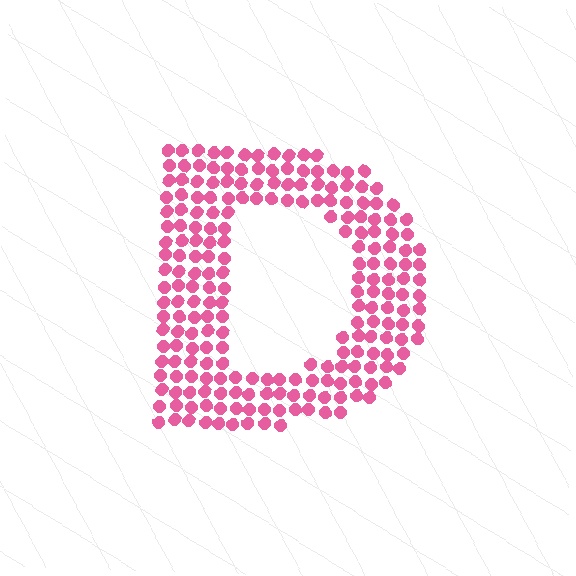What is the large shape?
The large shape is the letter D.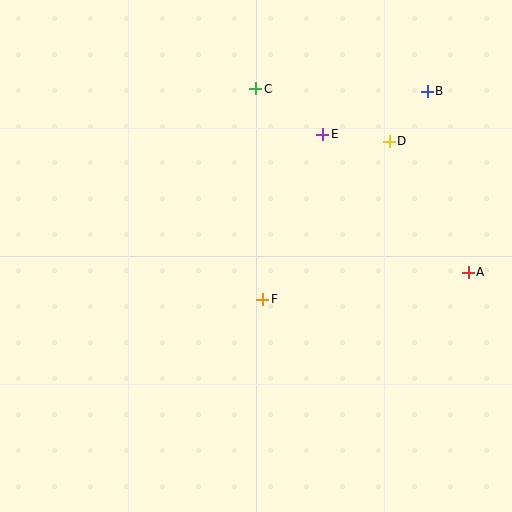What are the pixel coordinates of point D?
Point D is at (389, 141).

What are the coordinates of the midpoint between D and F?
The midpoint between D and F is at (326, 220).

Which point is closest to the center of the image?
Point F at (263, 299) is closest to the center.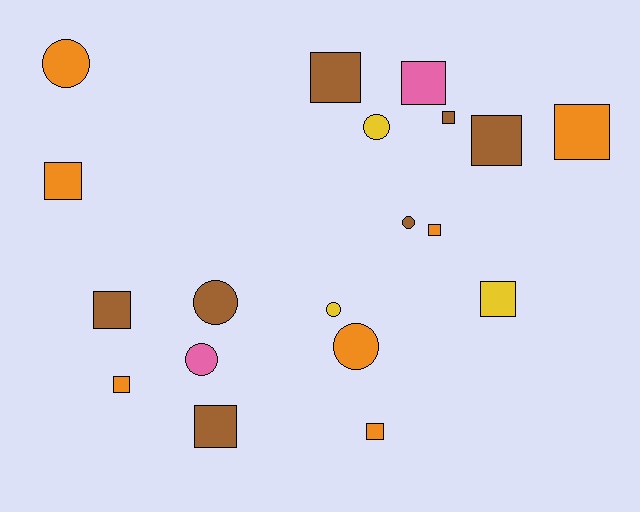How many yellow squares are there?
There is 1 yellow square.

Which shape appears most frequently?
Square, with 12 objects.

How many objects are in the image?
There are 19 objects.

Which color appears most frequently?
Orange, with 7 objects.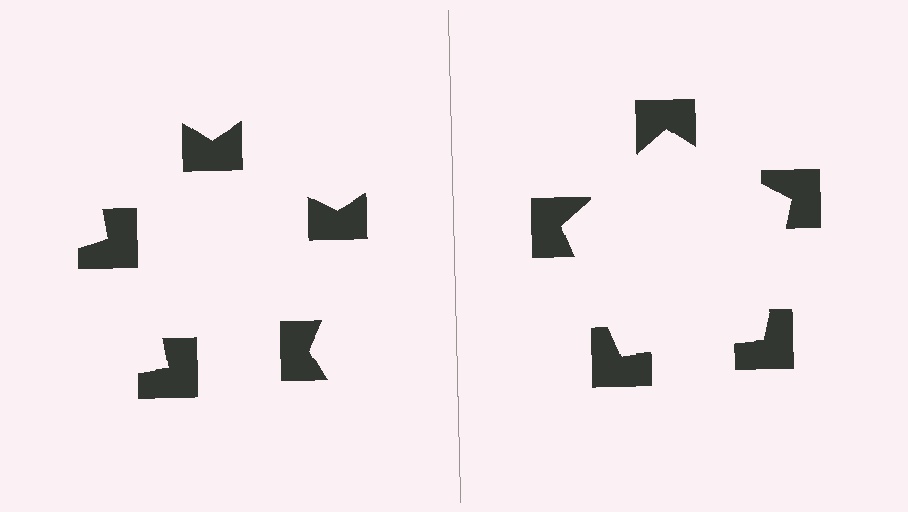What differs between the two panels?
The notched squares are positioned identically on both sides; only the wedge orientations differ. On the right they align to a pentagon; on the left they are misaligned.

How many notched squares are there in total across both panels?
10 — 5 on each side.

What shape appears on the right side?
An illusory pentagon.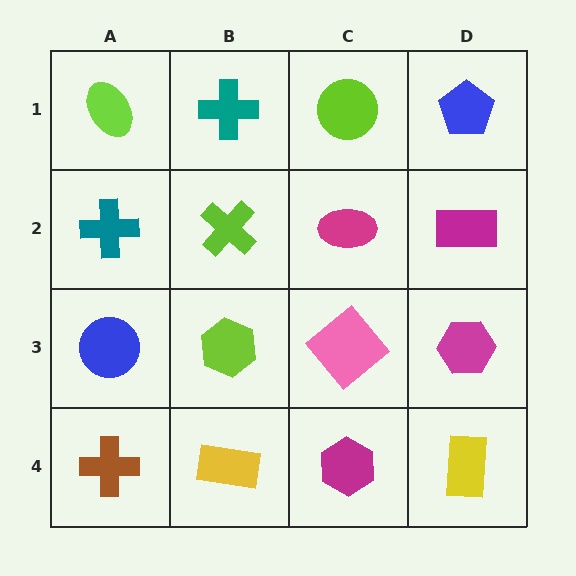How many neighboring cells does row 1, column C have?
3.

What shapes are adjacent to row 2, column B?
A teal cross (row 1, column B), a lime hexagon (row 3, column B), a teal cross (row 2, column A), a magenta ellipse (row 2, column C).